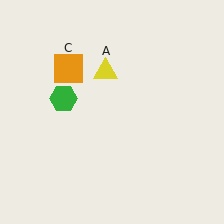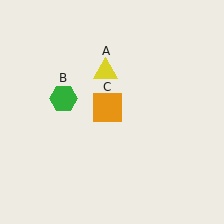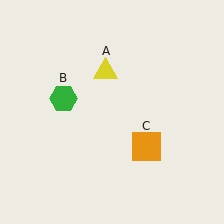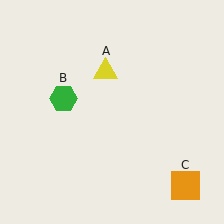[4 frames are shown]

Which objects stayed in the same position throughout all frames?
Yellow triangle (object A) and green hexagon (object B) remained stationary.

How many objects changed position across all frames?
1 object changed position: orange square (object C).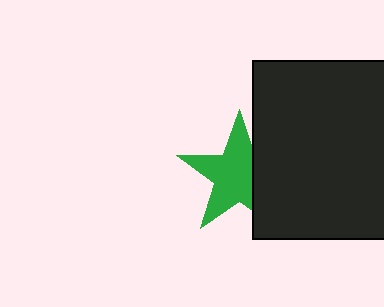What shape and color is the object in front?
The object in front is a black square.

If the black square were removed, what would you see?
You would see the complete green star.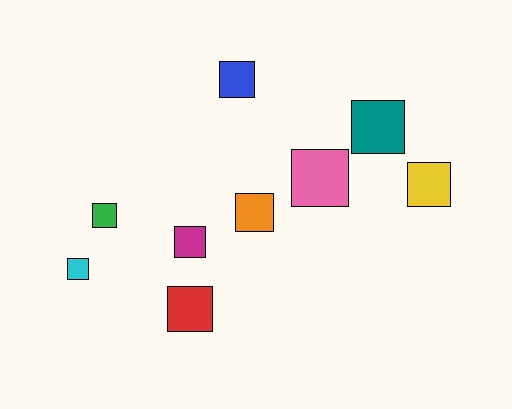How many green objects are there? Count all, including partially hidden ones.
There is 1 green object.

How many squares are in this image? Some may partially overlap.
There are 9 squares.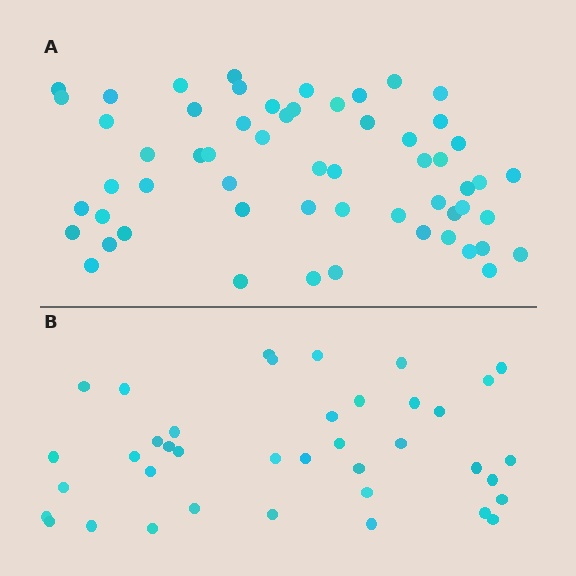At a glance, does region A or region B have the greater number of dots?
Region A (the top region) has more dots.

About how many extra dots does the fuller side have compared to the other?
Region A has approximately 20 more dots than region B.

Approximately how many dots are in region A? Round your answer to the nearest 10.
About 60 dots. (The exact count is 58, which rounds to 60.)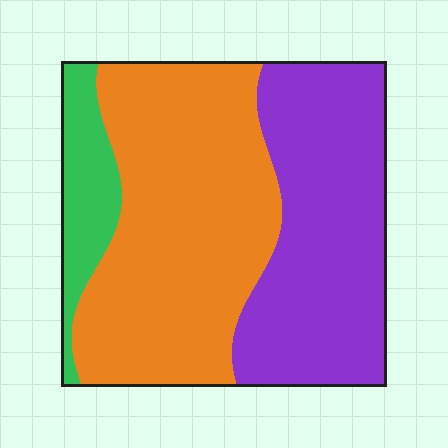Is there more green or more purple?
Purple.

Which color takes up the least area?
Green, at roughly 10%.